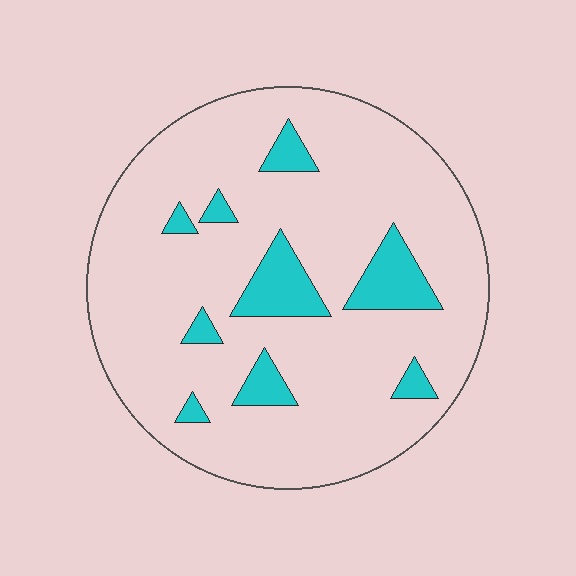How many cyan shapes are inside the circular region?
9.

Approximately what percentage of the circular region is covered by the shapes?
Approximately 15%.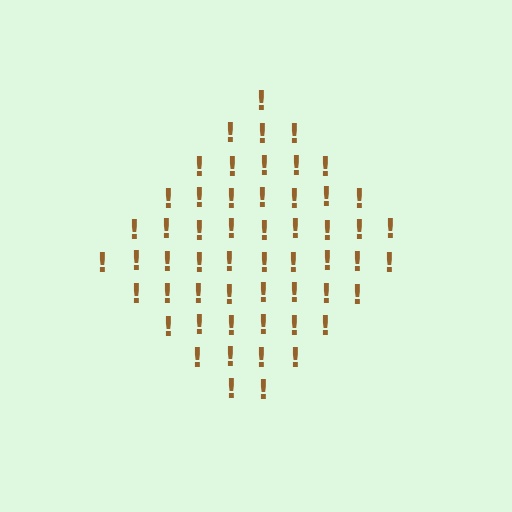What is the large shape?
The large shape is a diamond.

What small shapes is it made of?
It is made of small exclamation marks.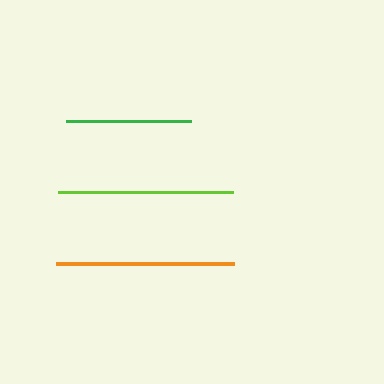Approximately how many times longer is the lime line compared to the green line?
The lime line is approximately 1.4 times the length of the green line.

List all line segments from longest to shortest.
From longest to shortest: orange, lime, green.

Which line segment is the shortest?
The green line is the shortest at approximately 125 pixels.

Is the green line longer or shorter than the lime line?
The lime line is longer than the green line.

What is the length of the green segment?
The green segment is approximately 125 pixels long.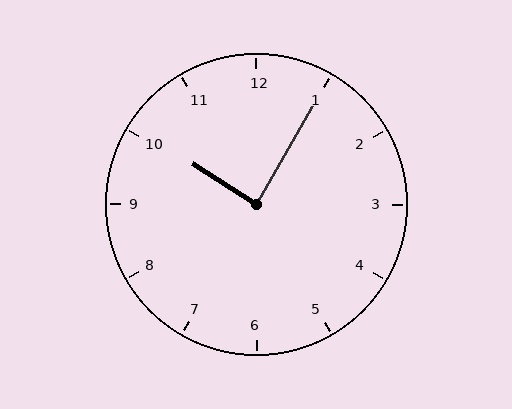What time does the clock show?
10:05.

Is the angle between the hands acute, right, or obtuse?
It is right.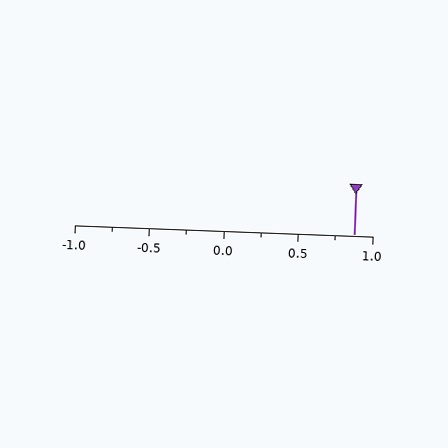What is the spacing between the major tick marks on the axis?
The major ticks are spaced 0.5 apart.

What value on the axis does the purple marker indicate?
The marker indicates approximately 0.88.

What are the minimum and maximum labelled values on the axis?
The axis runs from -1.0 to 1.0.